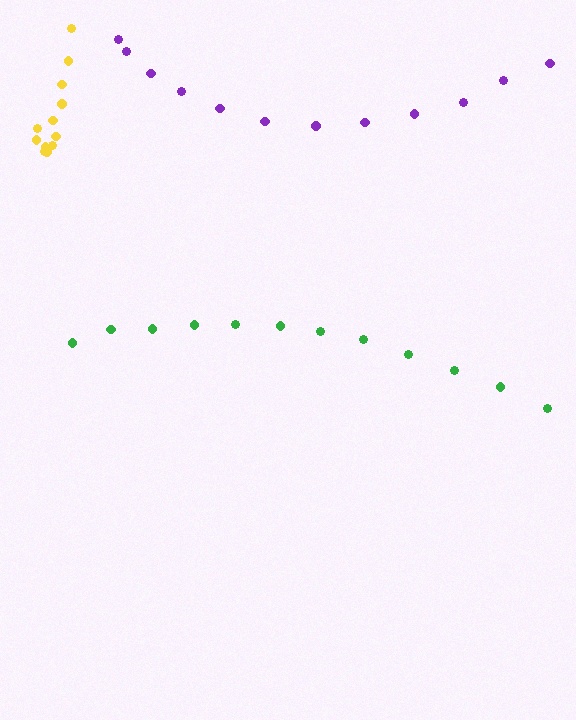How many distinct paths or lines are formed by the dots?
There are 3 distinct paths.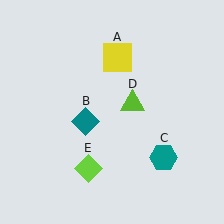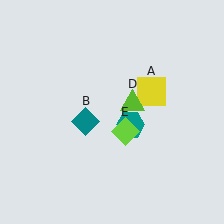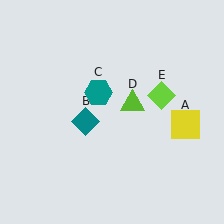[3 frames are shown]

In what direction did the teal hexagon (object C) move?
The teal hexagon (object C) moved up and to the left.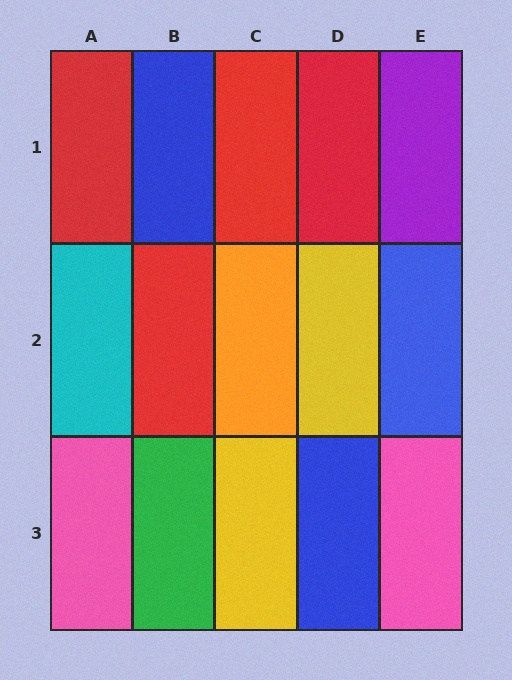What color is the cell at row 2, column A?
Cyan.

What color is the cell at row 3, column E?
Pink.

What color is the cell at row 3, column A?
Pink.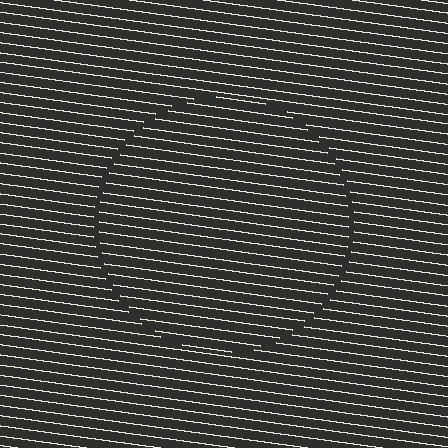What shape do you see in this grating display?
An illusory circle. The interior of the shape contains the same grating, shifted by half a period — the contour is defined by the phase discontinuity where line-ends from the inner and outer gratings abut.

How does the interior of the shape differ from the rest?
The interior of the shape contains the same grating, shifted by half a period — the contour is defined by the phase discontinuity where line-ends from the inner and outer gratings abut.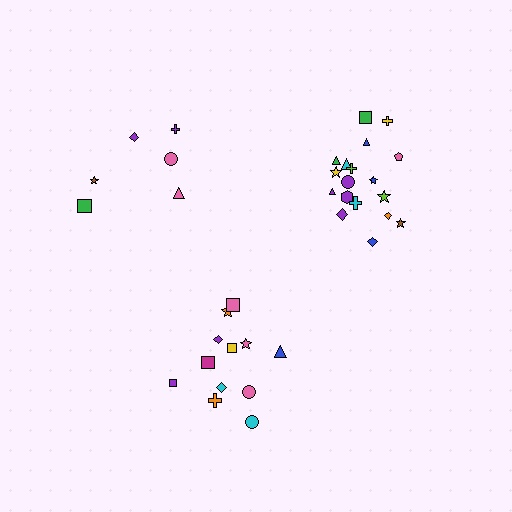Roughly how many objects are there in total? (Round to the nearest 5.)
Roughly 35 objects in total.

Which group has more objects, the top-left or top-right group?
The top-right group.